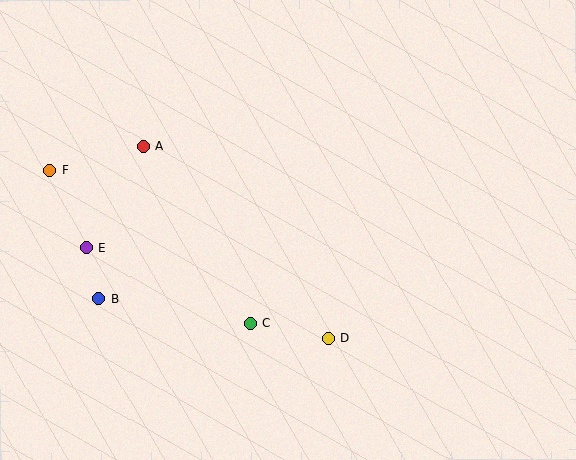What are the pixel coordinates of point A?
Point A is at (143, 147).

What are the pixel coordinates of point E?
Point E is at (86, 247).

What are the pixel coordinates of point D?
Point D is at (329, 338).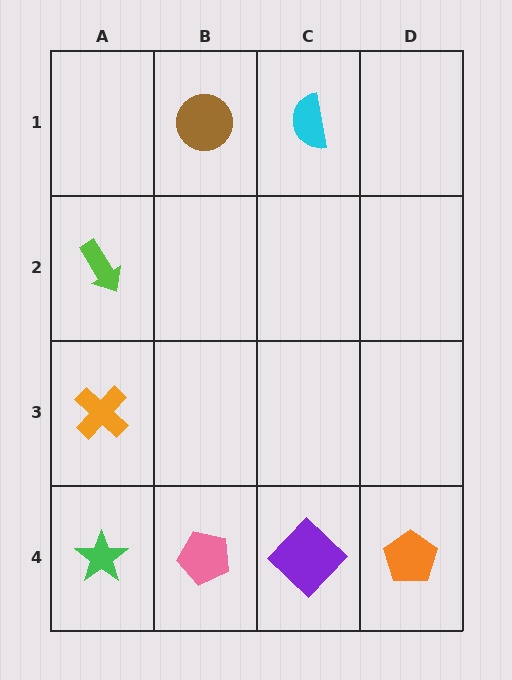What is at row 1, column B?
A brown circle.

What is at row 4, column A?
A green star.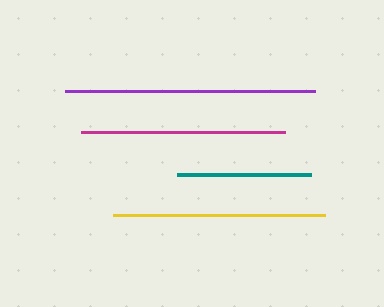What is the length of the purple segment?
The purple segment is approximately 250 pixels long.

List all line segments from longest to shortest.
From longest to shortest: purple, yellow, magenta, teal.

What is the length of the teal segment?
The teal segment is approximately 134 pixels long.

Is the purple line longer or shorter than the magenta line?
The purple line is longer than the magenta line.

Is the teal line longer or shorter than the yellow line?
The yellow line is longer than the teal line.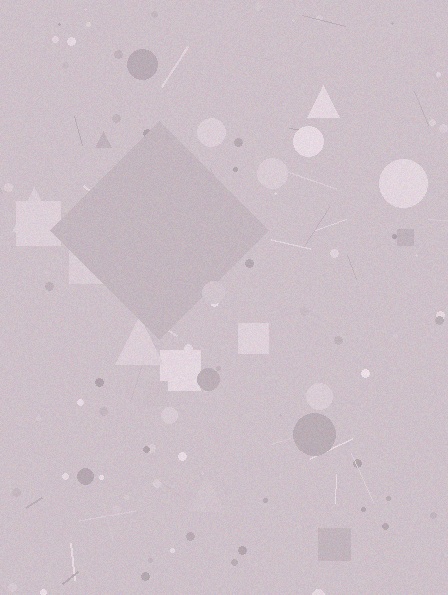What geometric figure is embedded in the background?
A diamond is embedded in the background.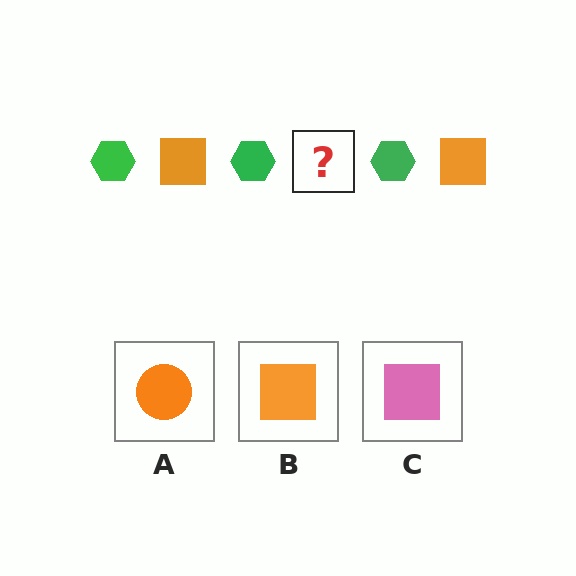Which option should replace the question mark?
Option B.